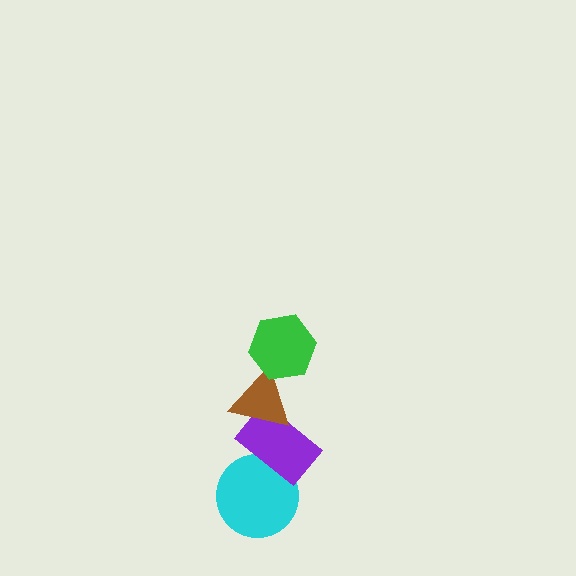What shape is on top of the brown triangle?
The green hexagon is on top of the brown triangle.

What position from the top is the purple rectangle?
The purple rectangle is 3rd from the top.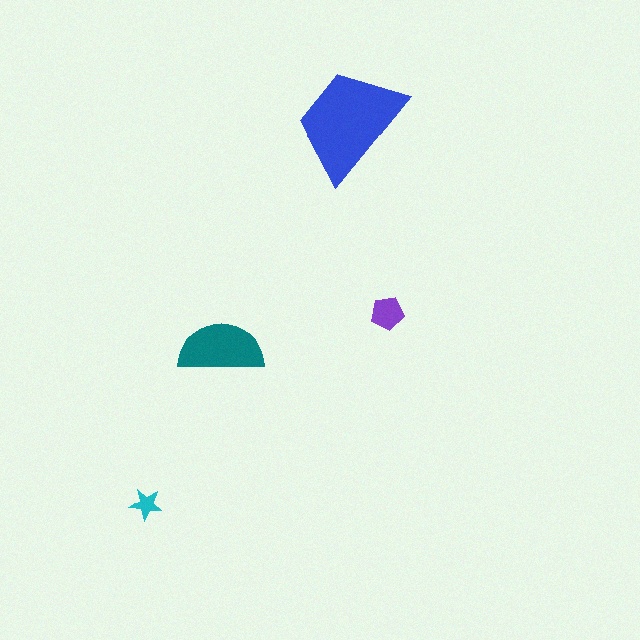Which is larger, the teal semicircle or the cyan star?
The teal semicircle.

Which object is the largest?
The blue trapezoid.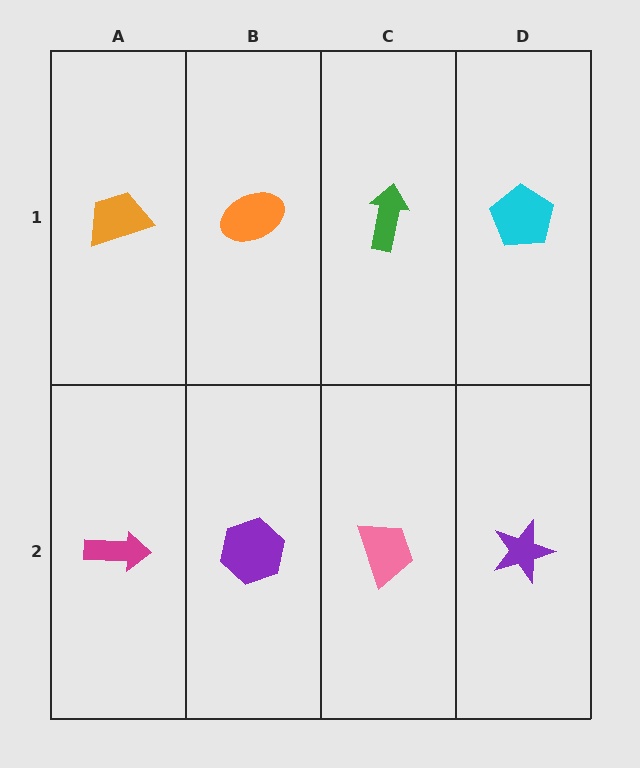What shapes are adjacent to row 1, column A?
A magenta arrow (row 2, column A), an orange ellipse (row 1, column B).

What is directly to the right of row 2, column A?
A purple hexagon.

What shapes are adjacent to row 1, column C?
A pink trapezoid (row 2, column C), an orange ellipse (row 1, column B), a cyan pentagon (row 1, column D).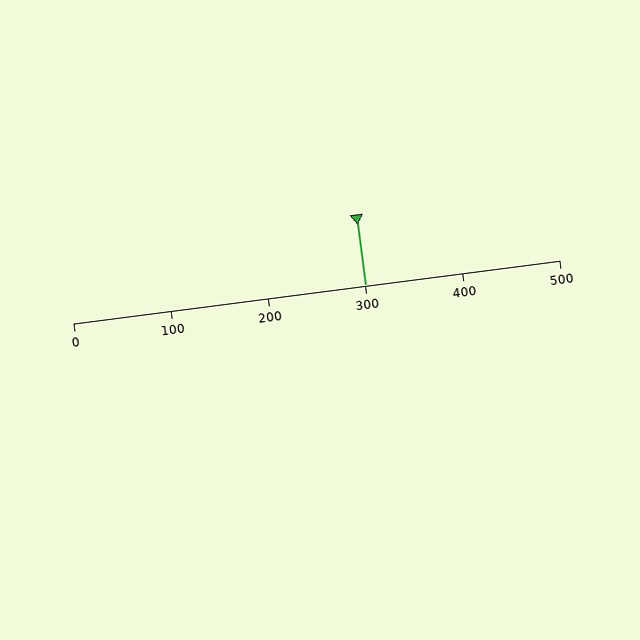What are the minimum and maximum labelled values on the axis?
The axis runs from 0 to 500.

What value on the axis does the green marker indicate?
The marker indicates approximately 300.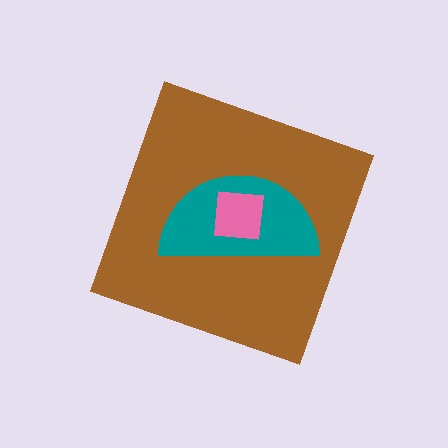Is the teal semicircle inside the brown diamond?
Yes.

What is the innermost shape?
The pink square.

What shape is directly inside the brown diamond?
The teal semicircle.